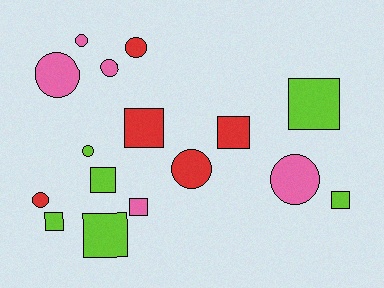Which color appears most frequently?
Lime, with 6 objects.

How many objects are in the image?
There are 16 objects.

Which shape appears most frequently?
Circle, with 8 objects.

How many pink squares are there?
There is 1 pink square.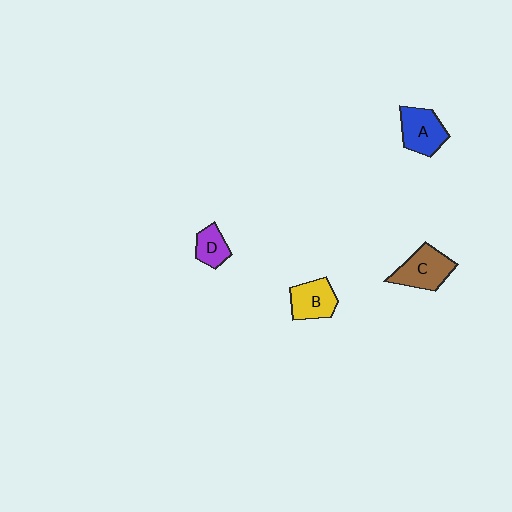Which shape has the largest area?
Shape C (brown).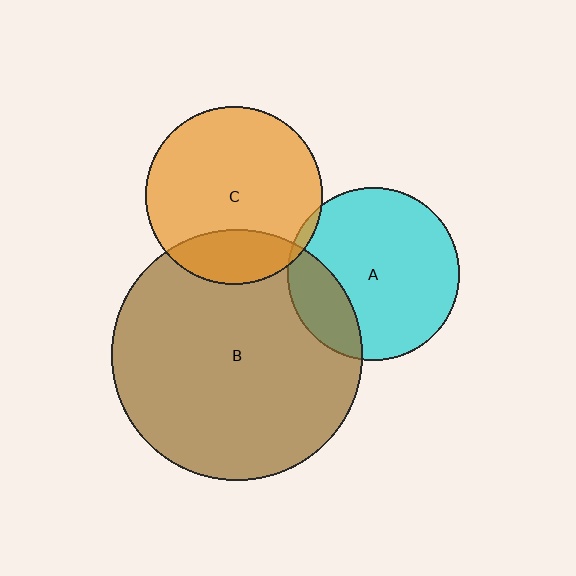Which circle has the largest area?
Circle B (brown).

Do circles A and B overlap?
Yes.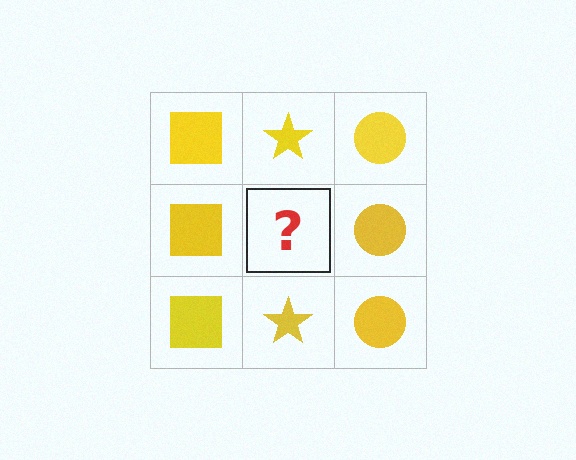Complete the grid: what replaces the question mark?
The question mark should be replaced with a yellow star.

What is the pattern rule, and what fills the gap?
The rule is that each column has a consistent shape. The gap should be filled with a yellow star.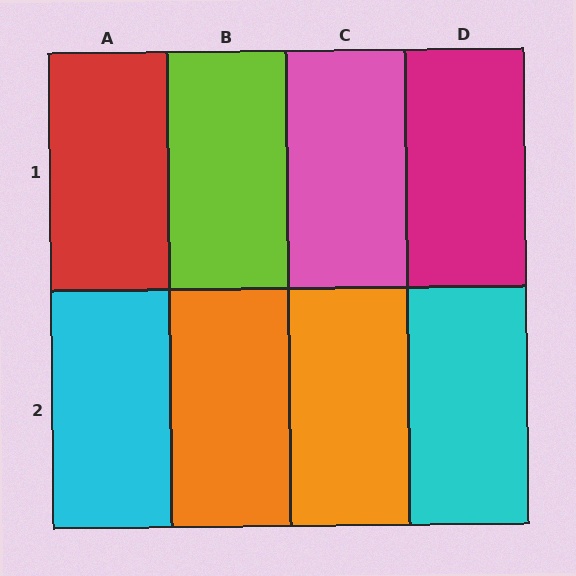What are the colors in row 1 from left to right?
Red, lime, pink, magenta.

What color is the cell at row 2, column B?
Orange.